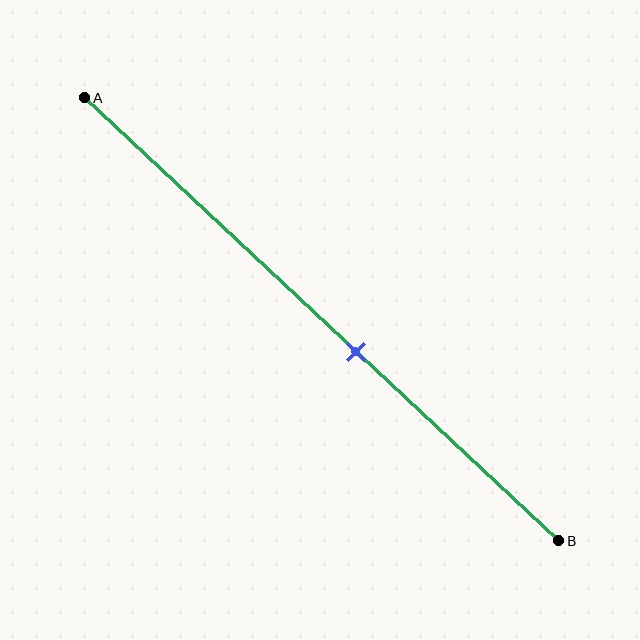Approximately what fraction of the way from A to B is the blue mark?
The blue mark is approximately 55% of the way from A to B.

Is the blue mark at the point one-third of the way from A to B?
No, the mark is at about 55% from A, not at the 33% one-third point.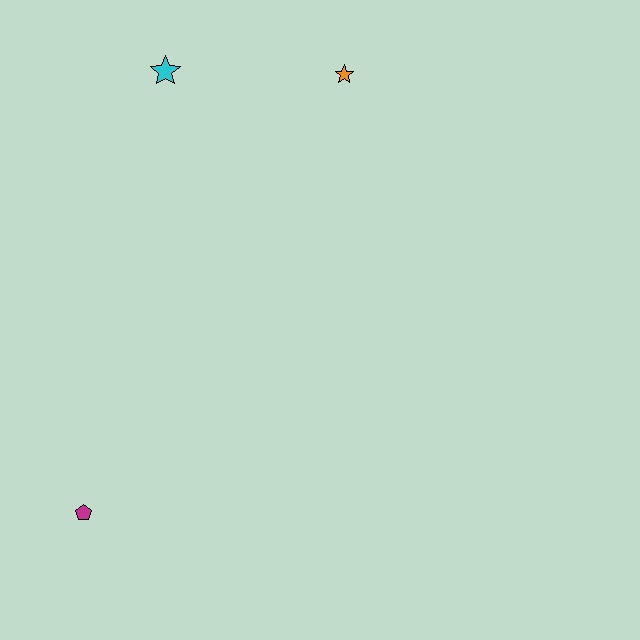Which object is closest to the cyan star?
The orange star is closest to the cyan star.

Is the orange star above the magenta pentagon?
Yes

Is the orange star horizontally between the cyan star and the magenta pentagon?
No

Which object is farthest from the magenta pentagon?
The orange star is farthest from the magenta pentagon.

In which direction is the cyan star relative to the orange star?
The cyan star is to the left of the orange star.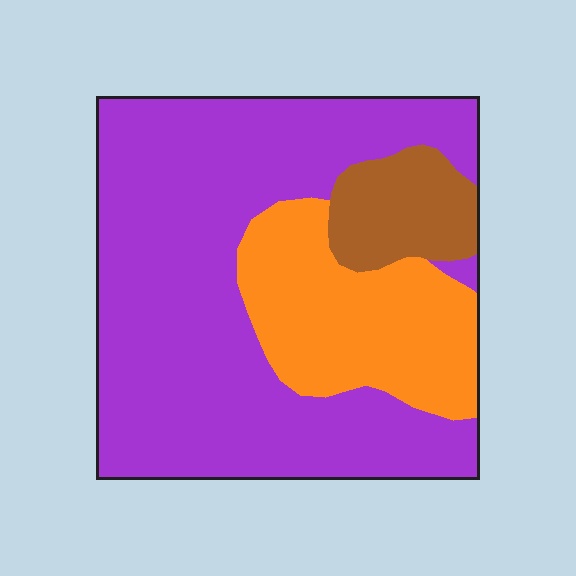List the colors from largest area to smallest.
From largest to smallest: purple, orange, brown.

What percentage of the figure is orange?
Orange covers around 25% of the figure.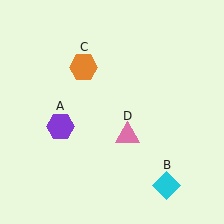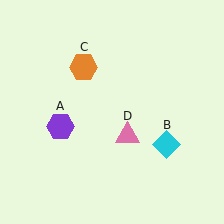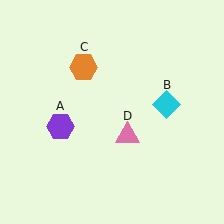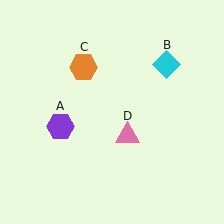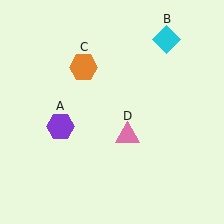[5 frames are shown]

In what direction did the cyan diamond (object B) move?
The cyan diamond (object B) moved up.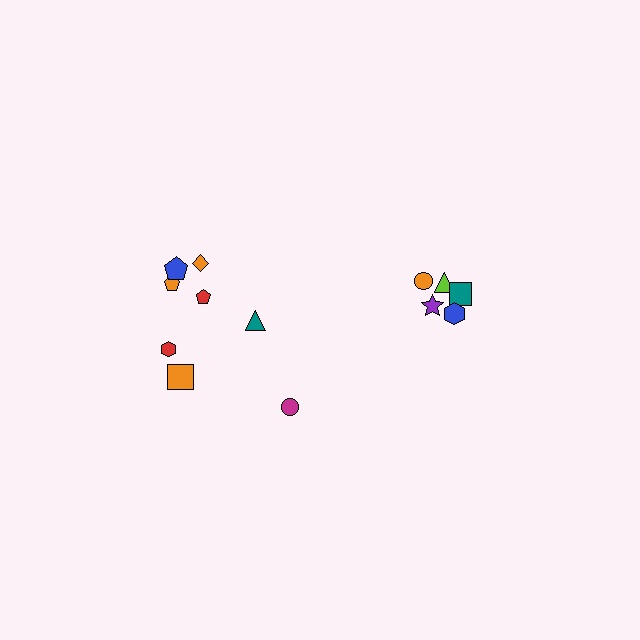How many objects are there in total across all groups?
There are 13 objects.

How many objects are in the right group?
There are 5 objects.